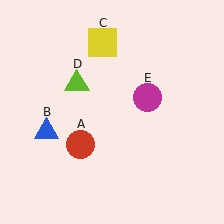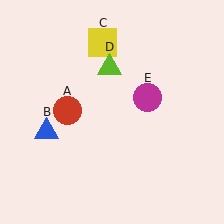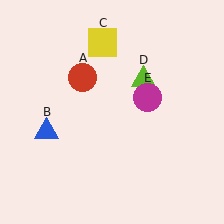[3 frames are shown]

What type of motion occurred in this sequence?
The red circle (object A), lime triangle (object D) rotated clockwise around the center of the scene.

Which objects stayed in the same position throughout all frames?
Blue triangle (object B) and yellow square (object C) and magenta circle (object E) remained stationary.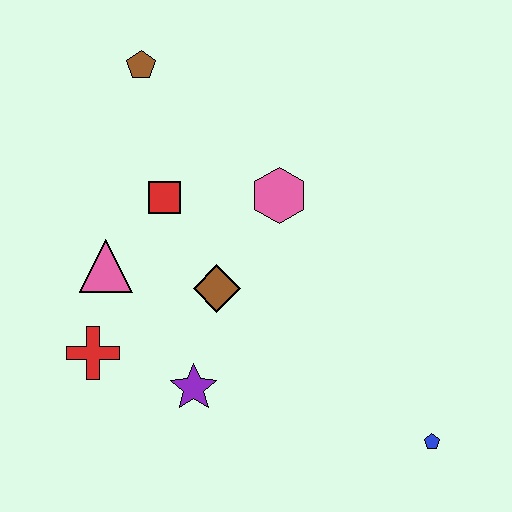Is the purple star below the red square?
Yes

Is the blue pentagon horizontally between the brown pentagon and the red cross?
No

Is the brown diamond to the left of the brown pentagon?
No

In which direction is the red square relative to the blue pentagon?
The red square is to the left of the blue pentagon.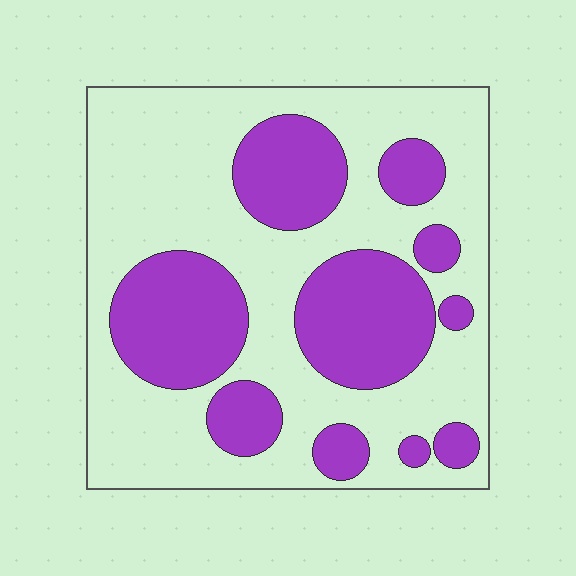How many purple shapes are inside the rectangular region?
10.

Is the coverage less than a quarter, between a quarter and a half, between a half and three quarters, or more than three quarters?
Between a quarter and a half.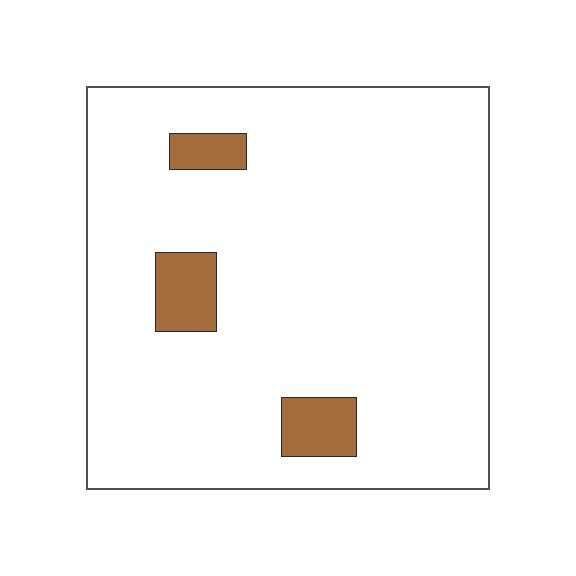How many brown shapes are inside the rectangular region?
3.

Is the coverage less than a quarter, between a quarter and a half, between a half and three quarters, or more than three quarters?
Less than a quarter.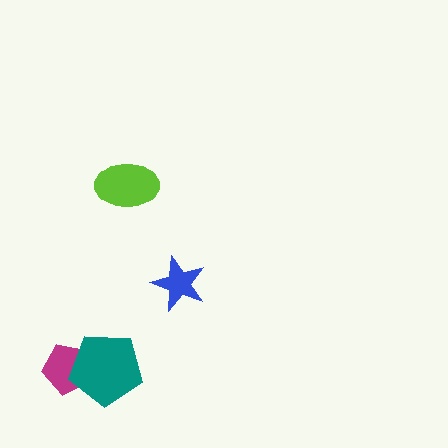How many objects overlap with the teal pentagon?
1 object overlaps with the teal pentagon.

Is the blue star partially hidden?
No, no other shape covers it.